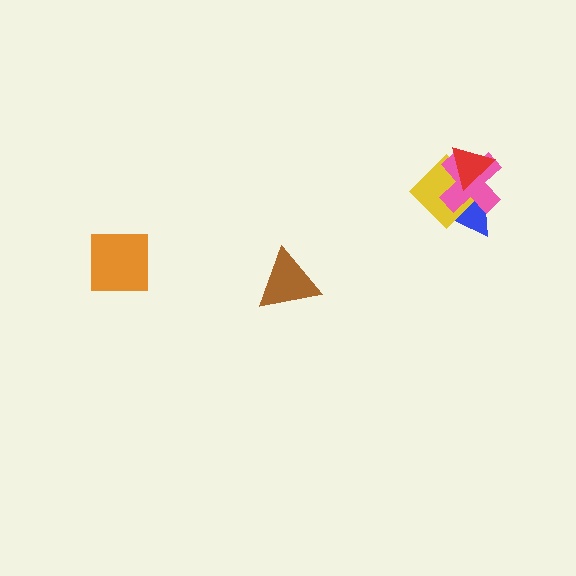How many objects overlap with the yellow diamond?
3 objects overlap with the yellow diamond.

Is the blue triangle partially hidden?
Yes, it is partially covered by another shape.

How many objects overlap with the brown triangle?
0 objects overlap with the brown triangle.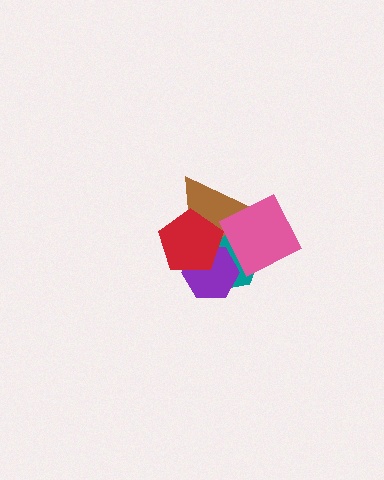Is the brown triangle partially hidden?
Yes, it is partially covered by another shape.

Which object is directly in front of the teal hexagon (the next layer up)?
The purple hexagon is directly in front of the teal hexagon.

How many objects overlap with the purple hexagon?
4 objects overlap with the purple hexagon.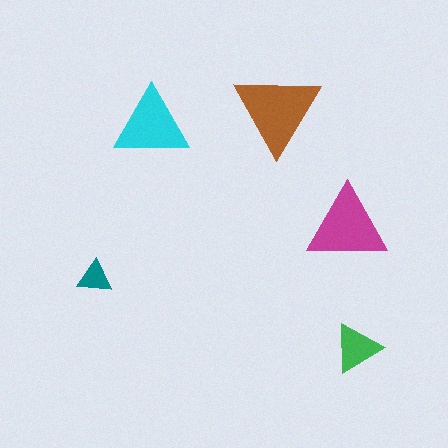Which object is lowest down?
The green triangle is bottommost.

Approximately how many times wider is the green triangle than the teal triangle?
About 1.5 times wider.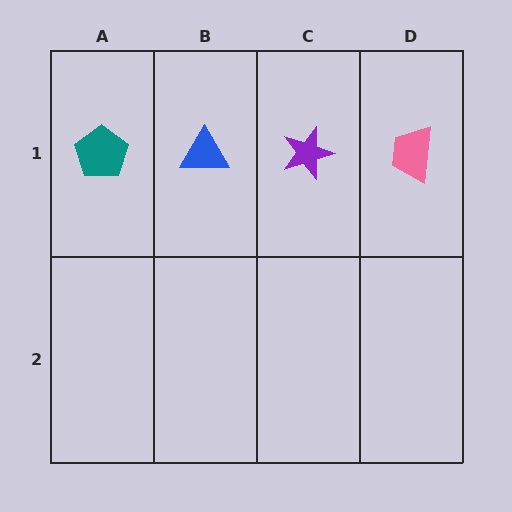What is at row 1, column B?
A blue triangle.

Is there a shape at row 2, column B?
No, that cell is empty.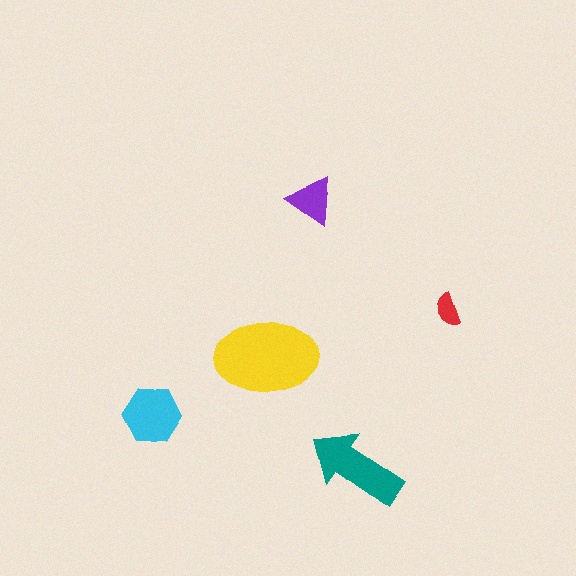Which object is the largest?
The yellow ellipse.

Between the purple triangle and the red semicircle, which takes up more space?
The purple triangle.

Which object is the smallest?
The red semicircle.